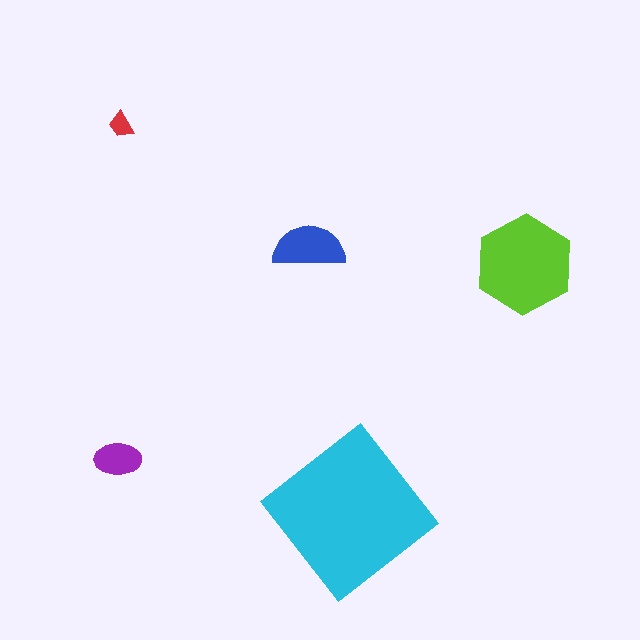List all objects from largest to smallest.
The cyan diamond, the lime hexagon, the blue semicircle, the purple ellipse, the red trapezoid.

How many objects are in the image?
There are 5 objects in the image.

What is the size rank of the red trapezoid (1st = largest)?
5th.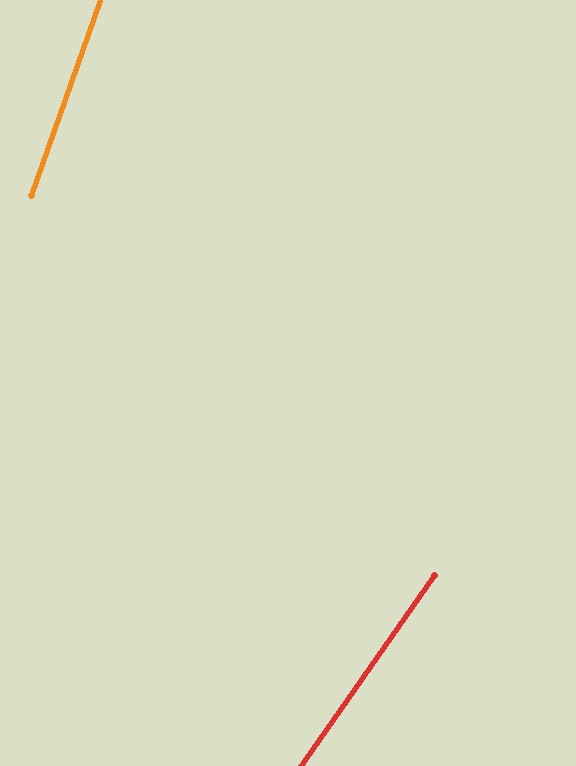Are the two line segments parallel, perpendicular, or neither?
Neither parallel nor perpendicular — they differ by about 16°.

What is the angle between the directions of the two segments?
Approximately 16 degrees.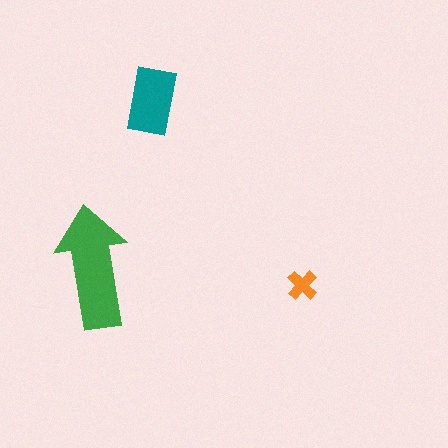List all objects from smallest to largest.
The orange cross, the teal rectangle, the green arrow.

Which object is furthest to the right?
The orange cross is rightmost.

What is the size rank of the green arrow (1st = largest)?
1st.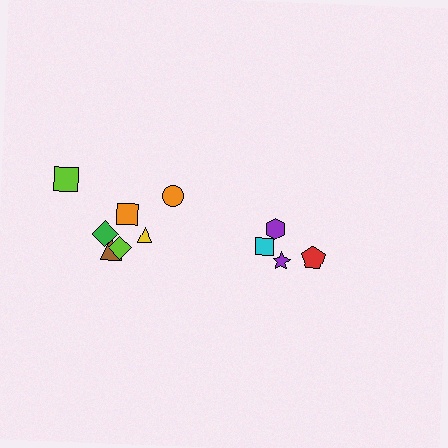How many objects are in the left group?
There are 7 objects.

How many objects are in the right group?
There are 4 objects.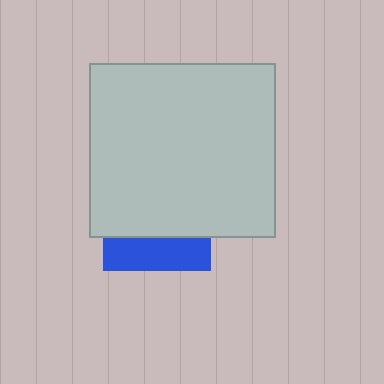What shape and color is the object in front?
The object in front is a light gray rectangle.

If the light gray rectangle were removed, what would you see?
You would see the complete blue square.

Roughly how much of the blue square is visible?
A small part of it is visible (roughly 31%).